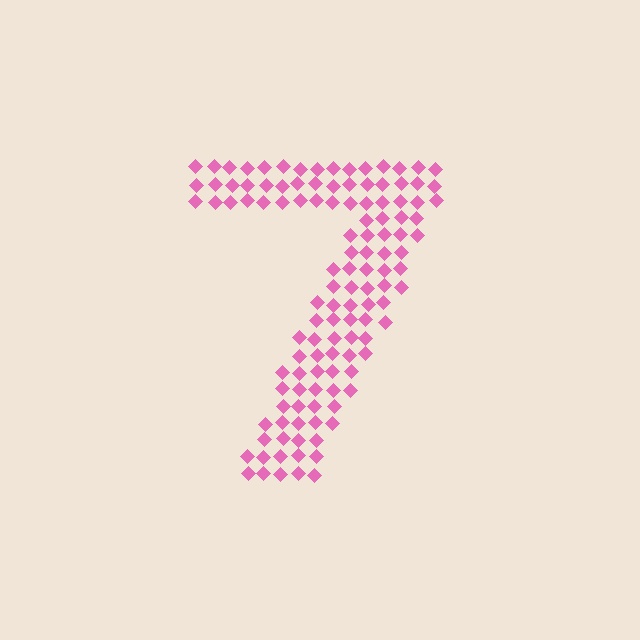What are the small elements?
The small elements are diamonds.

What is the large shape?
The large shape is the digit 7.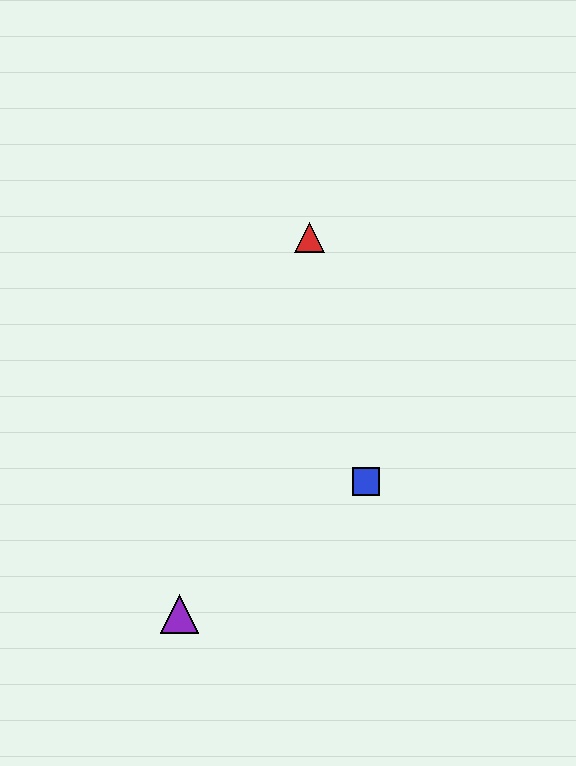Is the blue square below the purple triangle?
No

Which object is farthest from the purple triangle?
The red triangle is farthest from the purple triangle.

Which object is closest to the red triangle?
The blue square is closest to the red triangle.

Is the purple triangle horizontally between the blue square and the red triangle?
No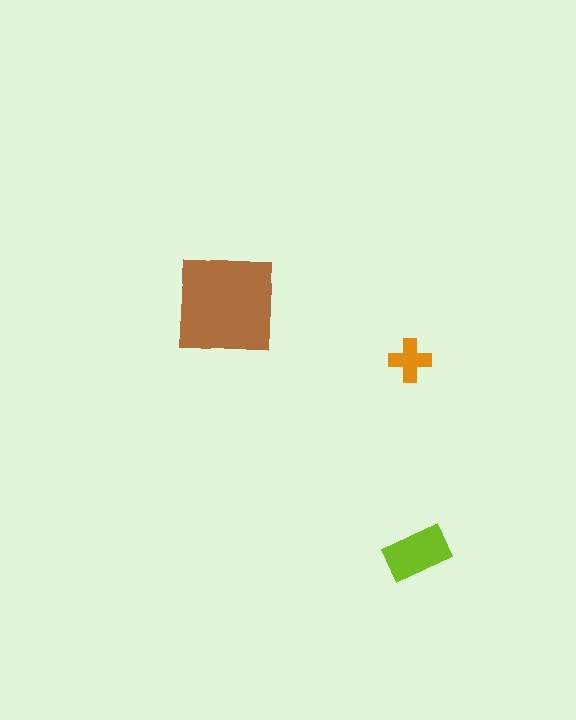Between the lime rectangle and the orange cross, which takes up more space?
The lime rectangle.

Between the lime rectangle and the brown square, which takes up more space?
The brown square.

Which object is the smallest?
The orange cross.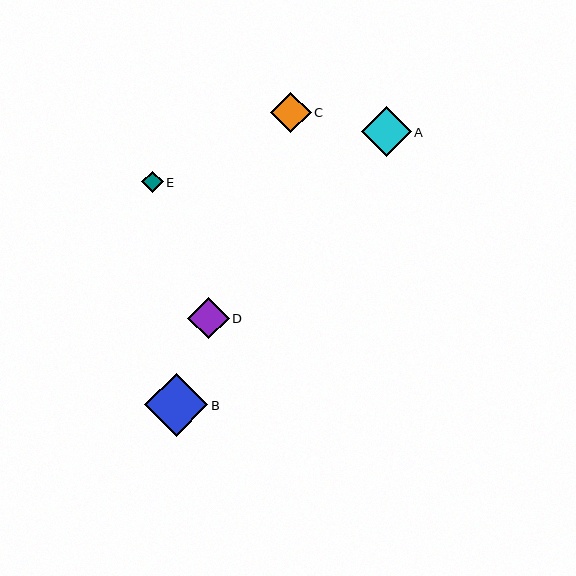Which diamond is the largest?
Diamond B is the largest with a size of approximately 63 pixels.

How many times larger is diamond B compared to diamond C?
Diamond B is approximately 1.6 times the size of diamond C.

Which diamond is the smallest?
Diamond E is the smallest with a size of approximately 22 pixels.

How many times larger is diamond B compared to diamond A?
Diamond B is approximately 1.3 times the size of diamond A.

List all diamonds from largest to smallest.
From largest to smallest: B, A, D, C, E.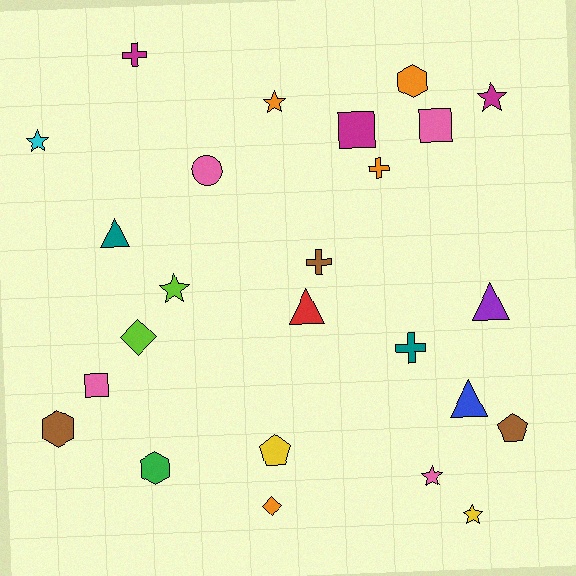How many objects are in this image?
There are 25 objects.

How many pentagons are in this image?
There are 2 pentagons.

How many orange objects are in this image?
There are 4 orange objects.